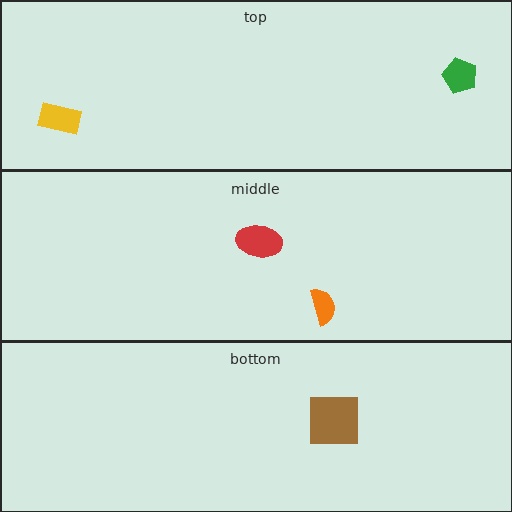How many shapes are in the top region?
2.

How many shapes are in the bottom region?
1.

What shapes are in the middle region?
The orange semicircle, the red ellipse.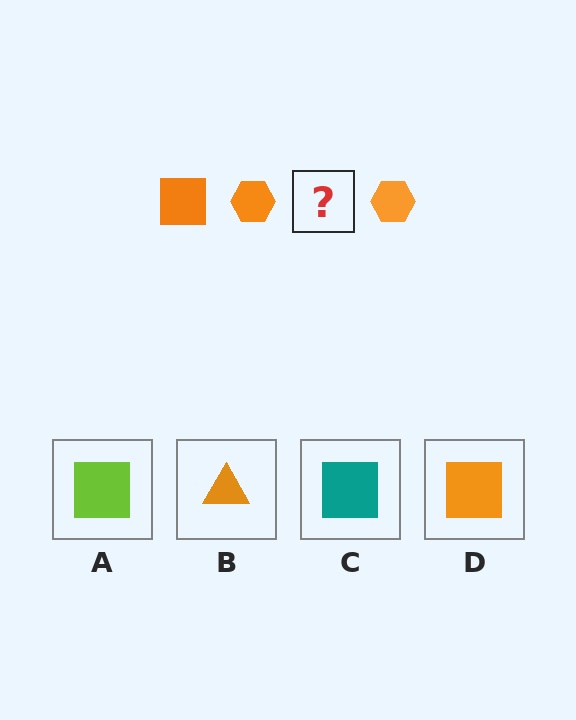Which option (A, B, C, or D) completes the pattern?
D.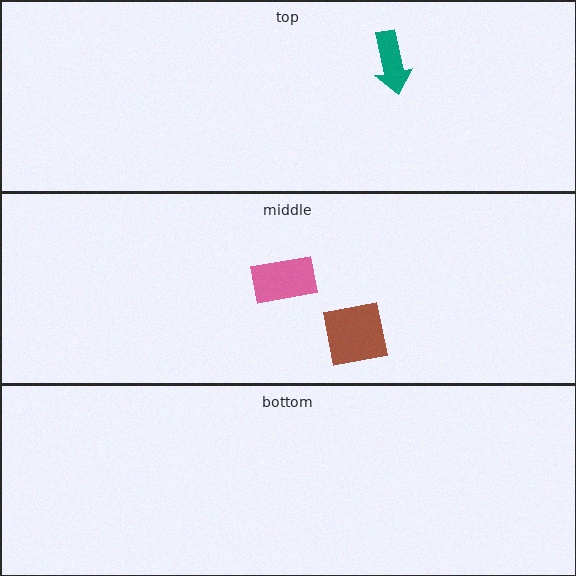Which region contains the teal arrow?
The top region.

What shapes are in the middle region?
The pink rectangle, the brown square.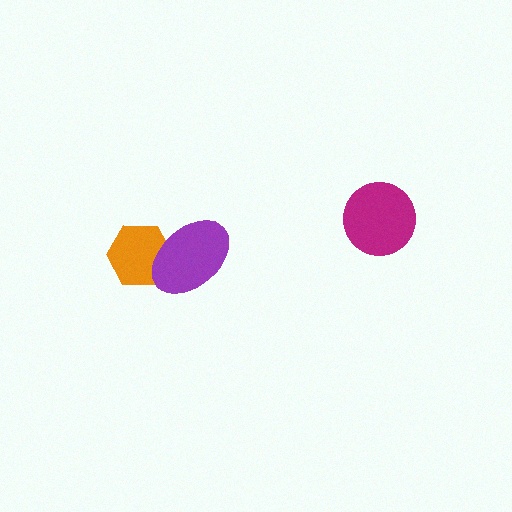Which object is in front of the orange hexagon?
The purple ellipse is in front of the orange hexagon.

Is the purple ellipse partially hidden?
No, no other shape covers it.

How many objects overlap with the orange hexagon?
1 object overlaps with the orange hexagon.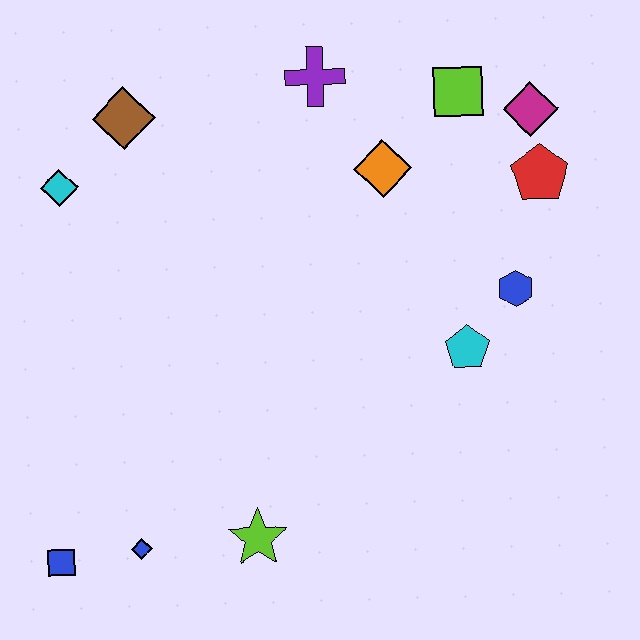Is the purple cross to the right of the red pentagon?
No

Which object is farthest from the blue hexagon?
The blue square is farthest from the blue hexagon.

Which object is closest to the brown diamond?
The cyan diamond is closest to the brown diamond.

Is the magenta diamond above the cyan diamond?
Yes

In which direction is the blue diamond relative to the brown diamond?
The blue diamond is below the brown diamond.